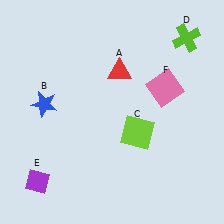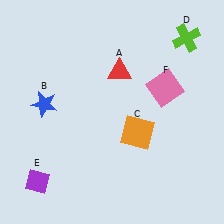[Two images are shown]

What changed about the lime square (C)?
In Image 1, C is lime. In Image 2, it changed to orange.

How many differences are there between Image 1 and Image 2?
There is 1 difference between the two images.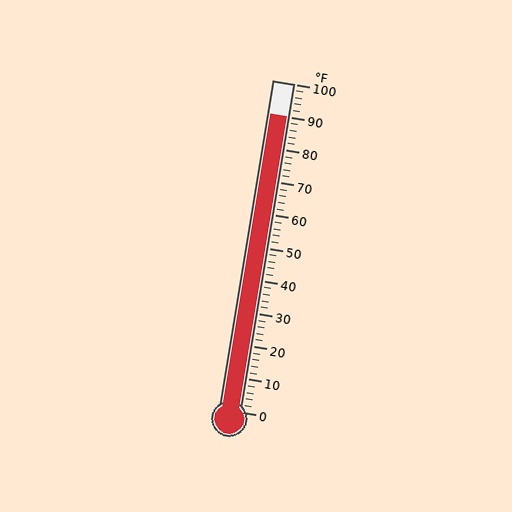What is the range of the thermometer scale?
The thermometer scale ranges from 0°F to 100°F.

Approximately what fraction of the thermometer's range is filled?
The thermometer is filled to approximately 90% of its range.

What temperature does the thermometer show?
The thermometer shows approximately 90°F.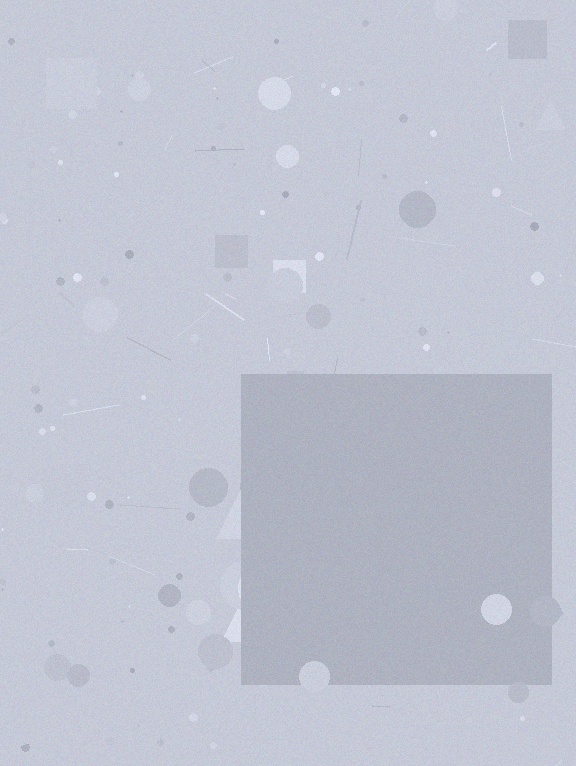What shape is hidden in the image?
A square is hidden in the image.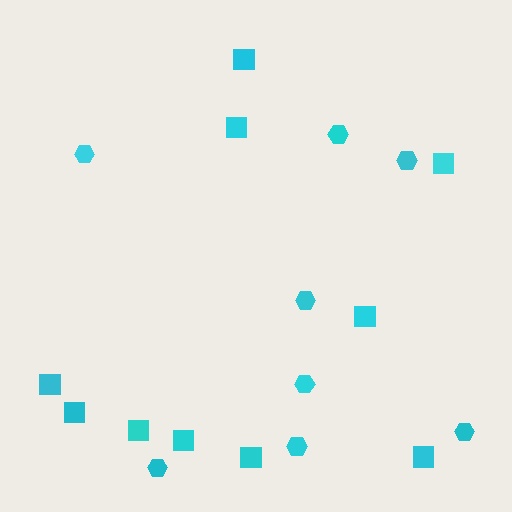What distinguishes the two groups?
There are 2 groups: one group of squares (10) and one group of hexagons (8).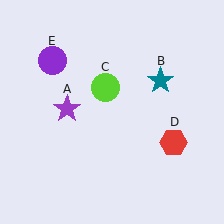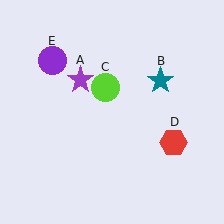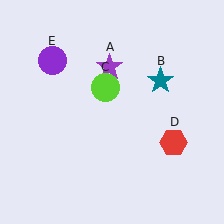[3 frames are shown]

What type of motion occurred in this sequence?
The purple star (object A) rotated clockwise around the center of the scene.